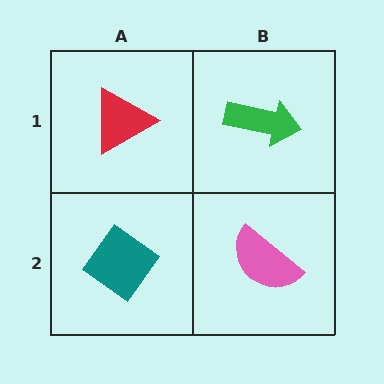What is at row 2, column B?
A pink semicircle.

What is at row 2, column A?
A teal diamond.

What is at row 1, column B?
A green arrow.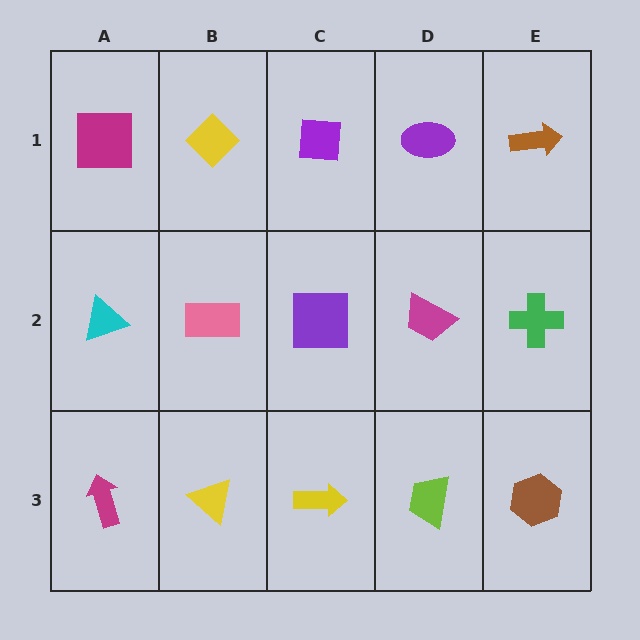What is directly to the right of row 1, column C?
A purple ellipse.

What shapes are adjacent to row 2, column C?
A purple square (row 1, column C), a yellow arrow (row 3, column C), a pink rectangle (row 2, column B), a magenta trapezoid (row 2, column D).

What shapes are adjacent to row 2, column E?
A brown arrow (row 1, column E), a brown hexagon (row 3, column E), a magenta trapezoid (row 2, column D).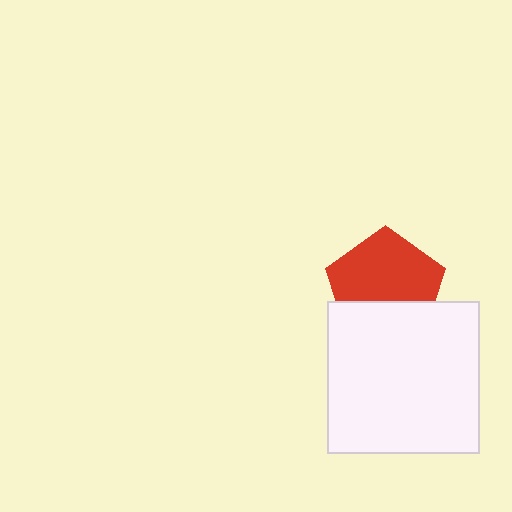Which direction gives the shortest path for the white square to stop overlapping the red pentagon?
Moving down gives the shortest separation.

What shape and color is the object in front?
The object in front is a white square.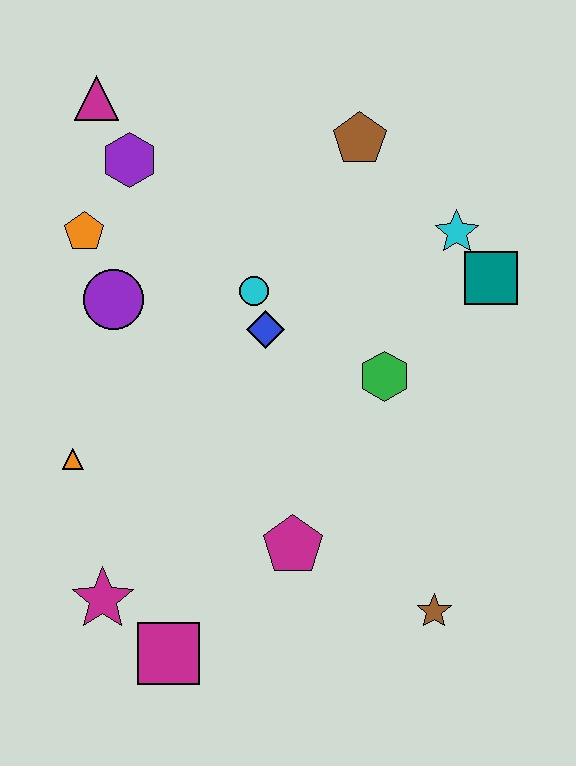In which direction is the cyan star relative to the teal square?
The cyan star is above the teal square.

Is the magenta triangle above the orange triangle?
Yes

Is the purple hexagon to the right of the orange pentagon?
Yes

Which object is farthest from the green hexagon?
The magenta triangle is farthest from the green hexagon.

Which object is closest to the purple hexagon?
The magenta triangle is closest to the purple hexagon.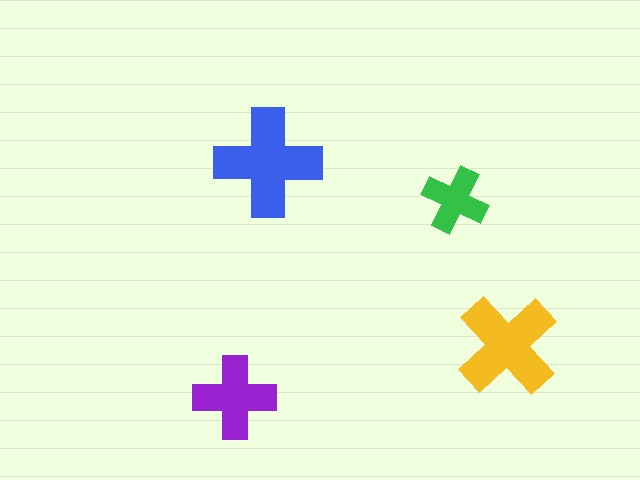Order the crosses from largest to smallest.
the blue one, the yellow one, the purple one, the green one.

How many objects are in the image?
There are 4 objects in the image.